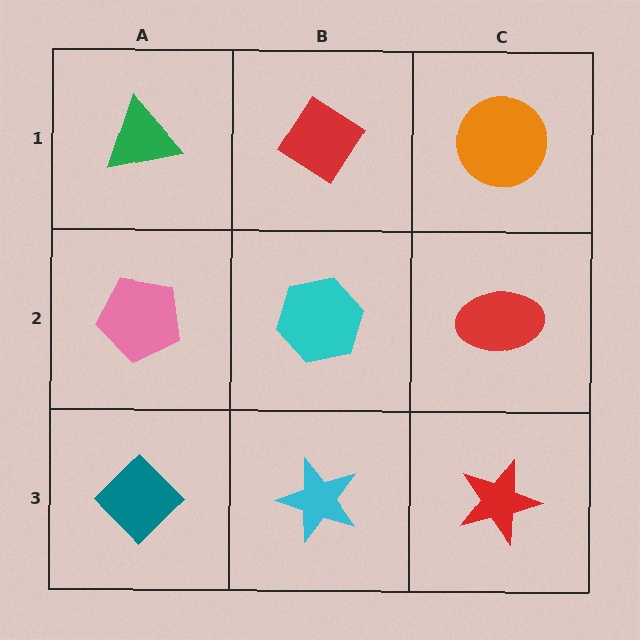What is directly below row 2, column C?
A red star.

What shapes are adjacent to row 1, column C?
A red ellipse (row 2, column C), a red diamond (row 1, column B).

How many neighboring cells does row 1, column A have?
2.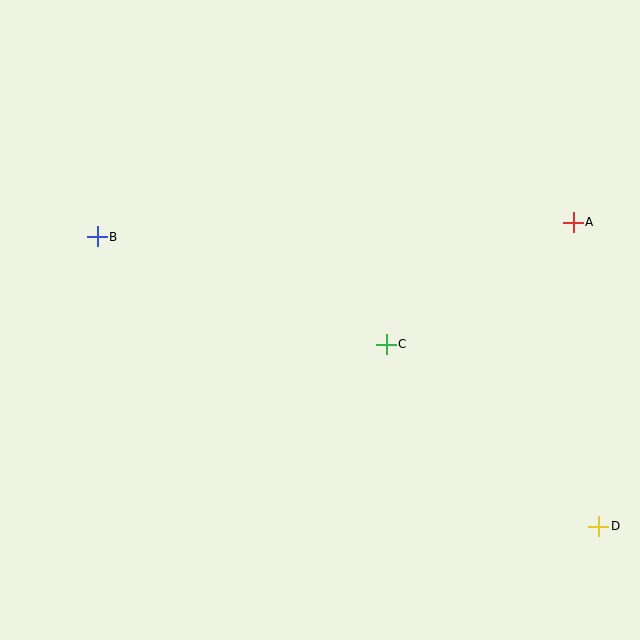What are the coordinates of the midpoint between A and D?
The midpoint between A and D is at (586, 374).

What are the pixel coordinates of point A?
Point A is at (573, 222).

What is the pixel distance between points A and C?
The distance between A and C is 223 pixels.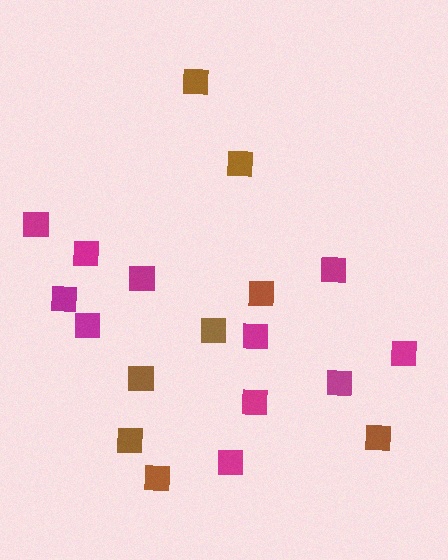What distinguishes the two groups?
There are 2 groups: one group of magenta squares (11) and one group of brown squares (8).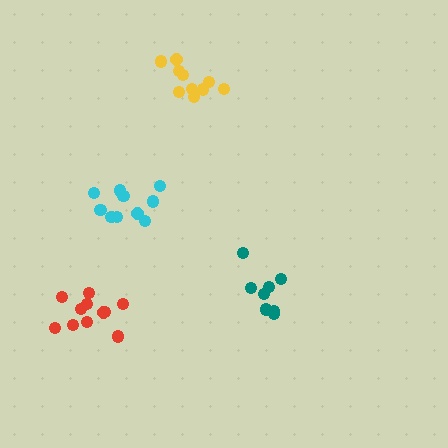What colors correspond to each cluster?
The clusters are colored: teal, red, yellow, cyan.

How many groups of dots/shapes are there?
There are 4 groups.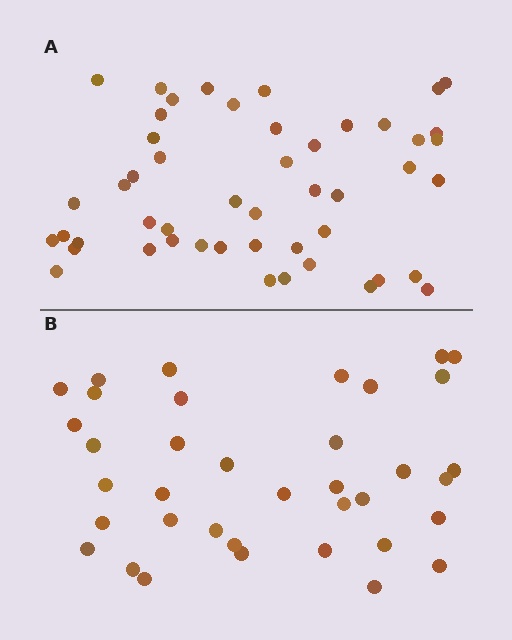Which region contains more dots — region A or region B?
Region A (the top region) has more dots.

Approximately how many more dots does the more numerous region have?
Region A has roughly 12 or so more dots than region B.